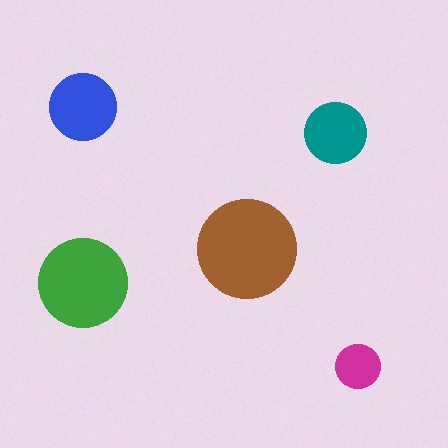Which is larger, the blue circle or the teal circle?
The blue one.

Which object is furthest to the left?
The blue circle is leftmost.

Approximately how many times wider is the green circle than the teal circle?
About 1.5 times wider.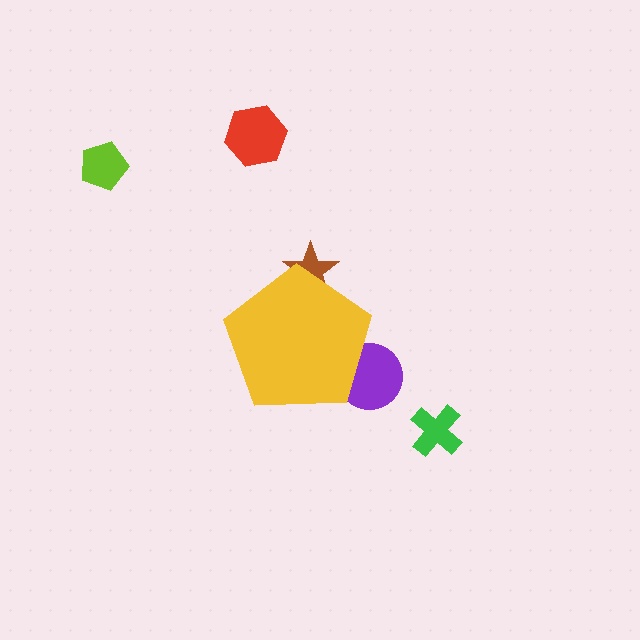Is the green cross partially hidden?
No, the green cross is fully visible.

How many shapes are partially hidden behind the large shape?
2 shapes are partially hidden.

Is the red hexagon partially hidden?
No, the red hexagon is fully visible.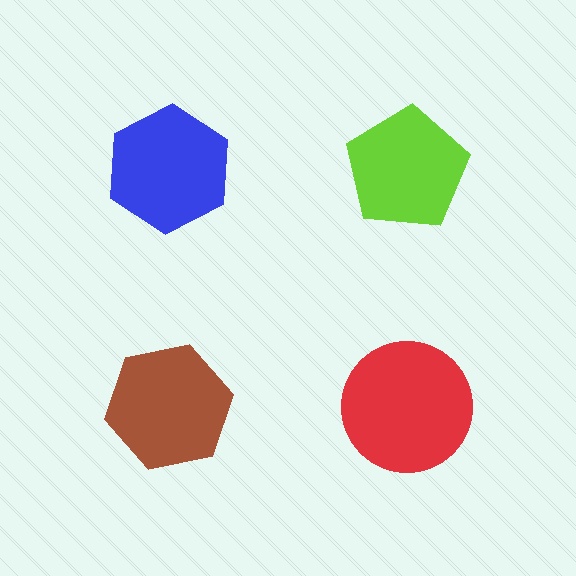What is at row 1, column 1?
A blue hexagon.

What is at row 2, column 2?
A red circle.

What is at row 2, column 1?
A brown hexagon.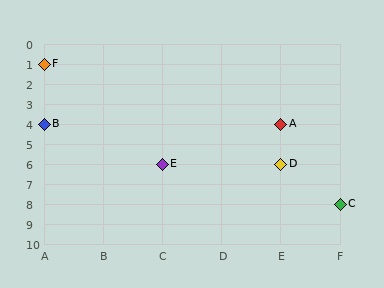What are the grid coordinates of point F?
Point F is at grid coordinates (A, 1).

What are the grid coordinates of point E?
Point E is at grid coordinates (C, 6).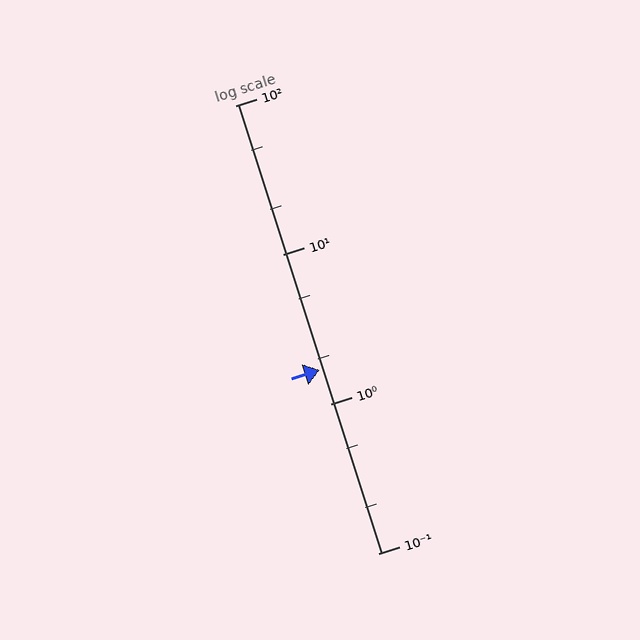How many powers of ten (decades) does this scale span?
The scale spans 3 decades, from 0.1 to 100.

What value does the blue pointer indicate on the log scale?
The pointer indicates approximately 1.7.